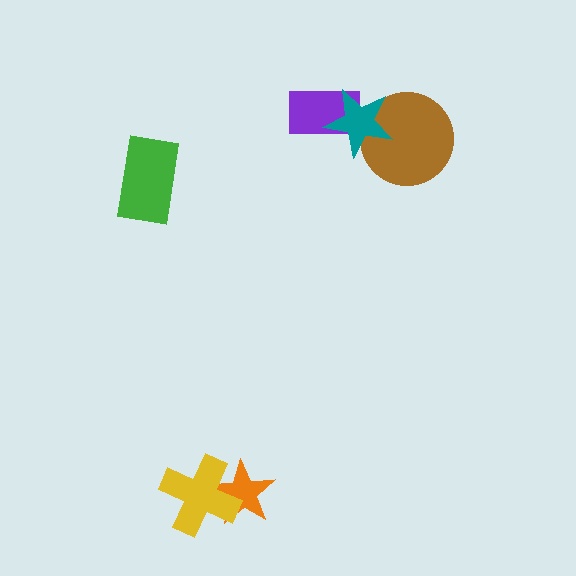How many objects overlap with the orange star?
1 object overlaps with the orange star.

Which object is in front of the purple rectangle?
The teal star is in front of the purple rectangle.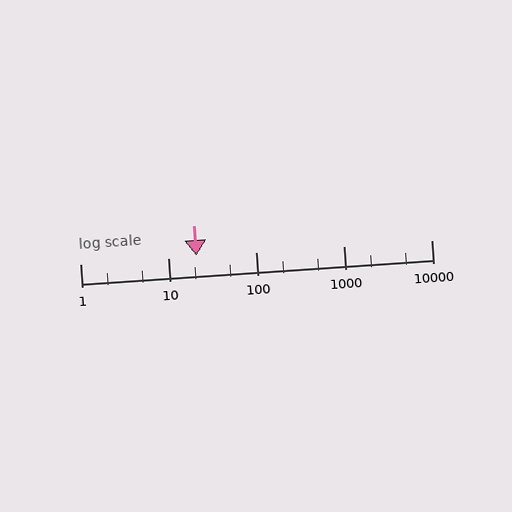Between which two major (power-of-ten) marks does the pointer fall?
The pointer is between 10 and 100.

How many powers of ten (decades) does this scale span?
The scale spans 4 decades, from 1 to 10000.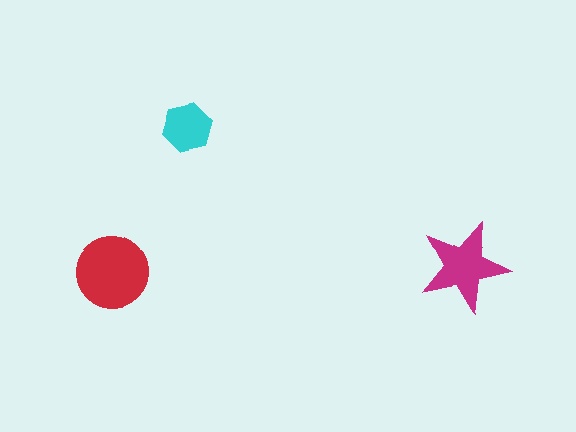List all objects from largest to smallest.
The red circle, the magenta star, the cyan hexagon.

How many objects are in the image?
There are 3 objects in the image.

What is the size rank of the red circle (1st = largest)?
1st.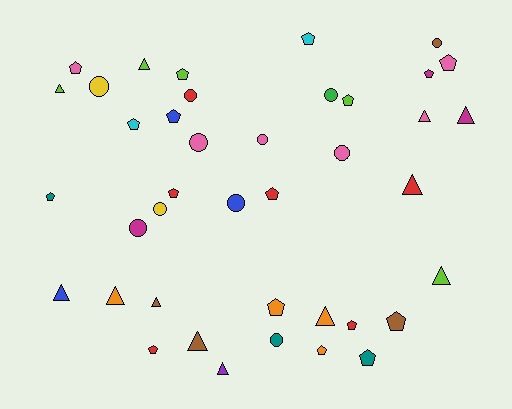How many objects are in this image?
There are 40 objects.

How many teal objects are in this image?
There are 3 teal objects.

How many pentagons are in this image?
There are 17 pentagons.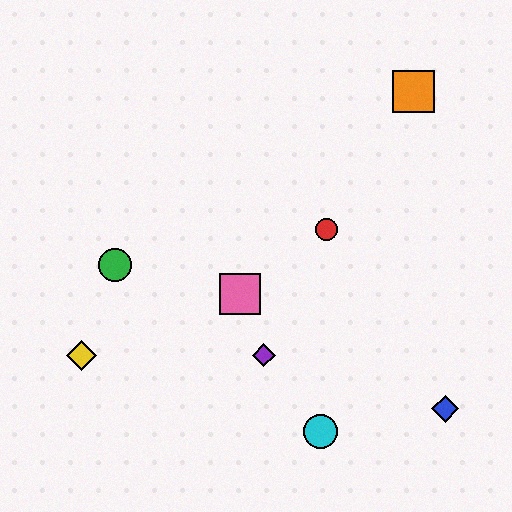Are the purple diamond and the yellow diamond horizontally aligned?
Yes, both are at y≈355.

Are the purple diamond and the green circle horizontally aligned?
No, the purple diamond is at y≈355 and the green circle is at y≈265.